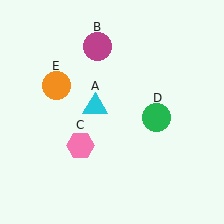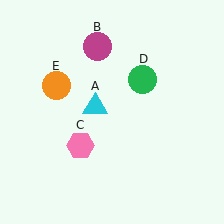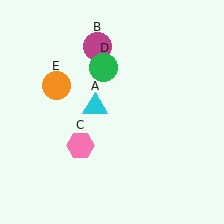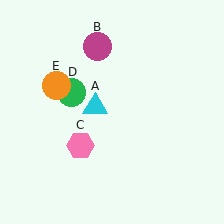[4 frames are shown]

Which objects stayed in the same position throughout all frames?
Cyan triangle (object A) and magenta circle (object B) and pink hexagon (object C) and orange circle (object E) remained stationary.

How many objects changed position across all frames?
1 object changed position: green circle (object D).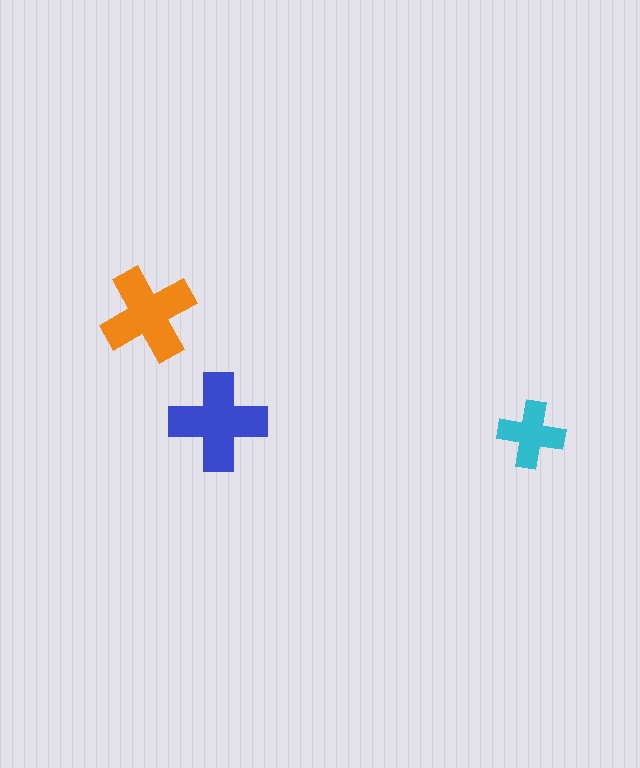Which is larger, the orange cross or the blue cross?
The blue one.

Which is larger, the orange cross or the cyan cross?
The orange one.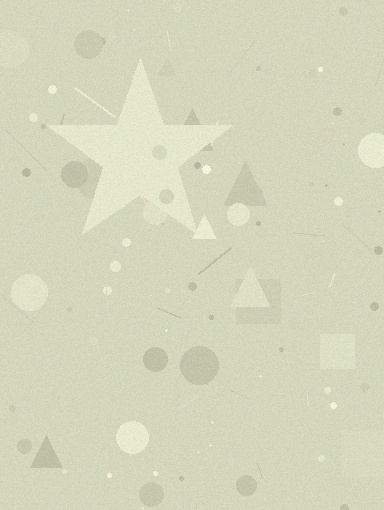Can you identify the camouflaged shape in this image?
The camouflaged shape is a star.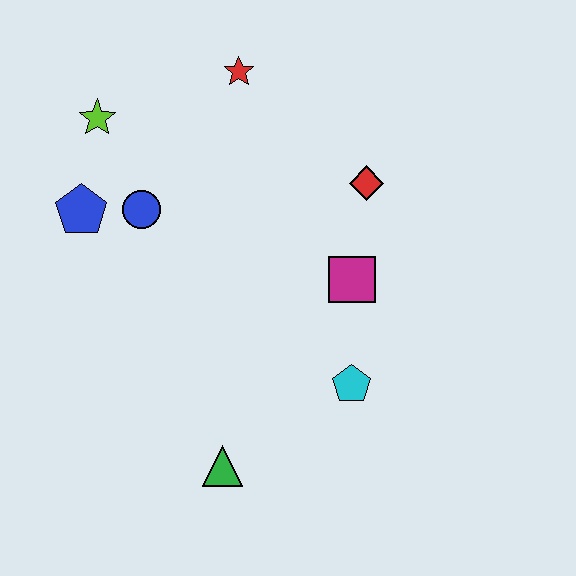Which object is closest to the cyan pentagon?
The magenta square is closest to the cyan pentagon.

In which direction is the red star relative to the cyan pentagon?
The red star is above the cyan pentagon.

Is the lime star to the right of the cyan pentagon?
No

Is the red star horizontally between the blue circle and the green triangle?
No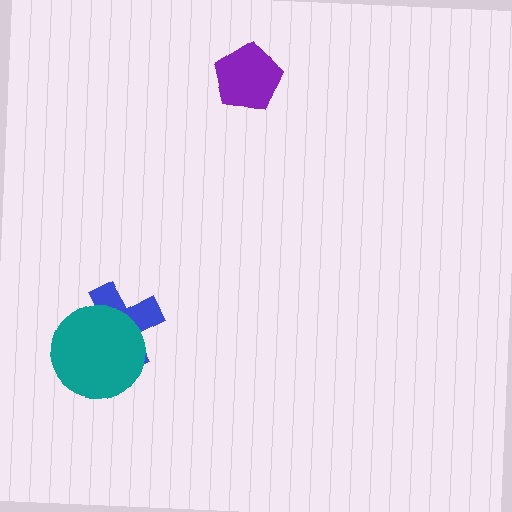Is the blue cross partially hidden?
Yes, it is partially covered by another shape.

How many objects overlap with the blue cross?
1 object overlaps with the blue cross.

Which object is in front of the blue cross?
The teal circle is in front of the blue cross.